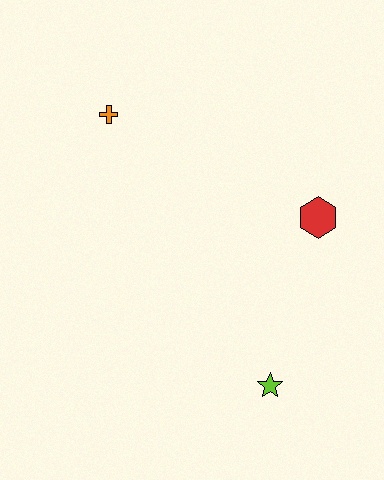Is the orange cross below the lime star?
No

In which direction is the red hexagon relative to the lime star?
The red hexagon is above the lime star.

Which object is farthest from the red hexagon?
The orange cross is farthest from the red hexagon.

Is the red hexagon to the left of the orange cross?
No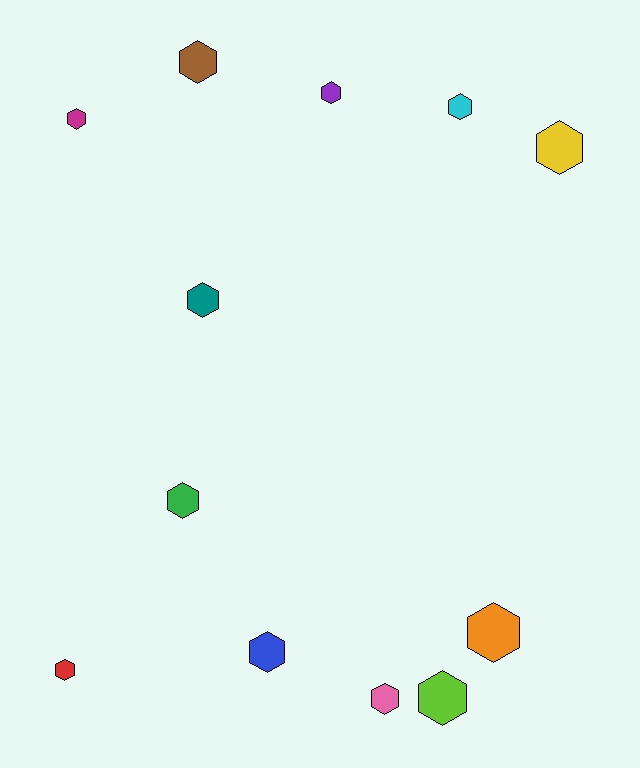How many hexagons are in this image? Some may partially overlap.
There are 12 hexagons.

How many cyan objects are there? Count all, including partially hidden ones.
There is 1 cyan object.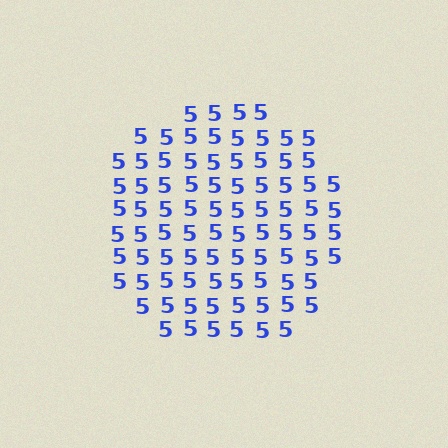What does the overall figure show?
The overall figure shows a circle.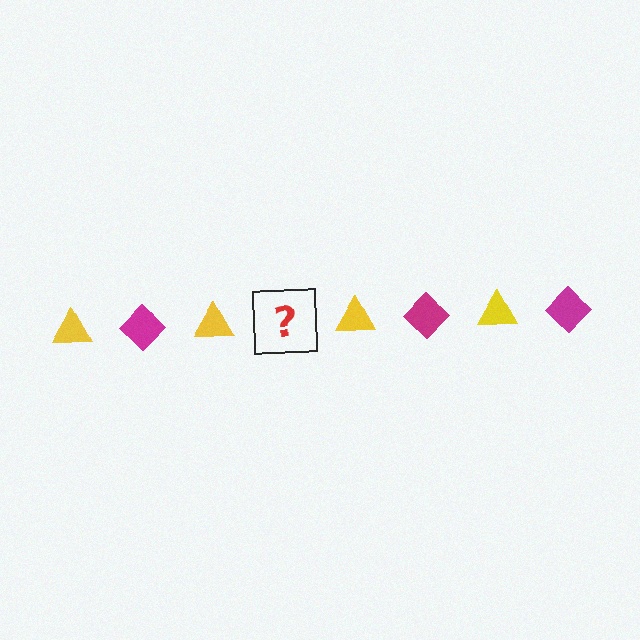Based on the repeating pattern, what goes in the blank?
The blank should be a magenta diamond.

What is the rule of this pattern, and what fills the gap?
The rule is that the pattern alternates between yellow triangle and magenta diamond. The gap should be filled with a magenta diamond.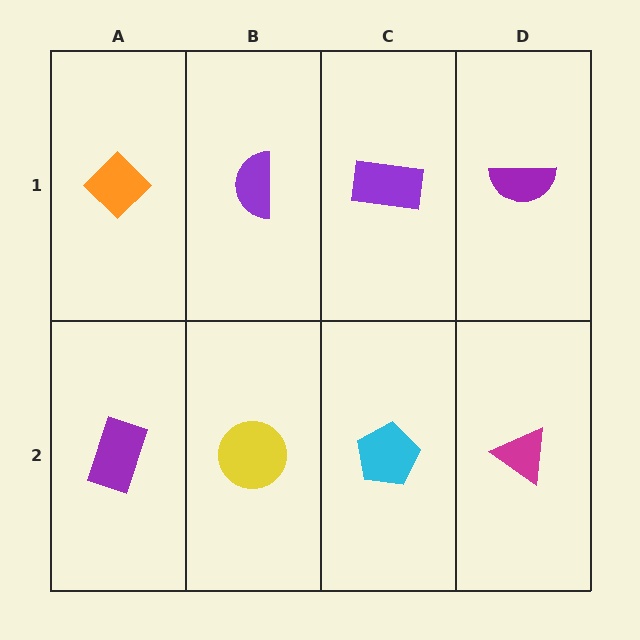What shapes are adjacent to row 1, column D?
A magenta triangle (row 2, column D), a purple rectangle (row 1, column C).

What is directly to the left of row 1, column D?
A purple rectangle.